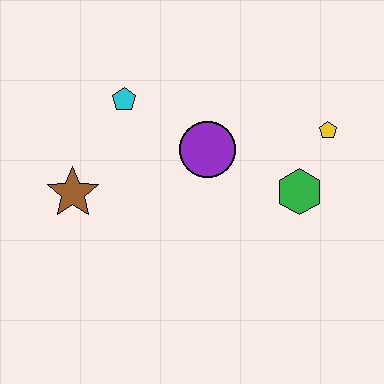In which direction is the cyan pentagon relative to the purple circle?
The cyan pentagon is to the left of the purple circle.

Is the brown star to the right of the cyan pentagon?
No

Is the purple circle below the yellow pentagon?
Yes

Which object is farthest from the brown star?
The yellow pentagon is farthest from the brown star.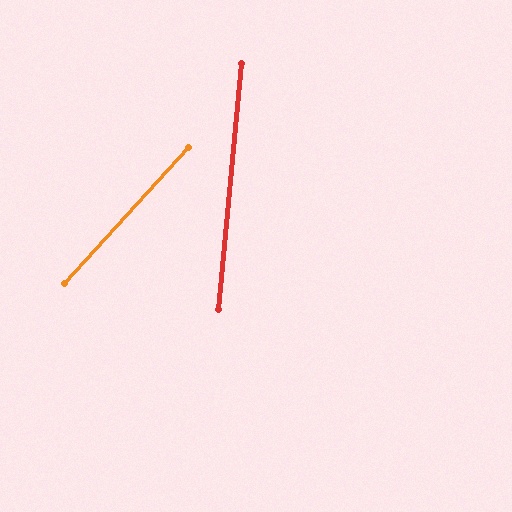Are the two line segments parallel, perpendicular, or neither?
Neither parallel nor perpendicular — they differ by about 37°.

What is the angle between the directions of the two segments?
Approximately 37 degrees.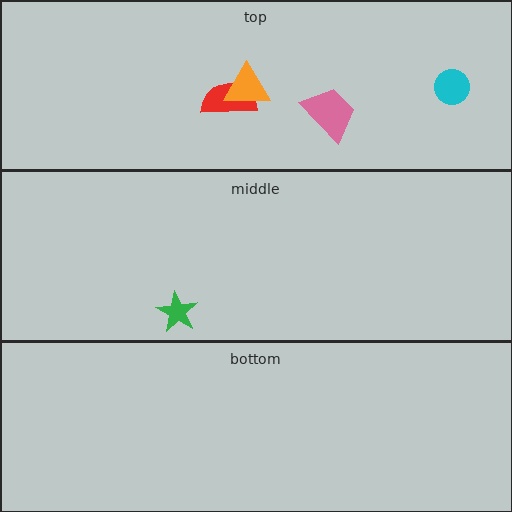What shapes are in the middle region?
The green star.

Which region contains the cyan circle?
The top region.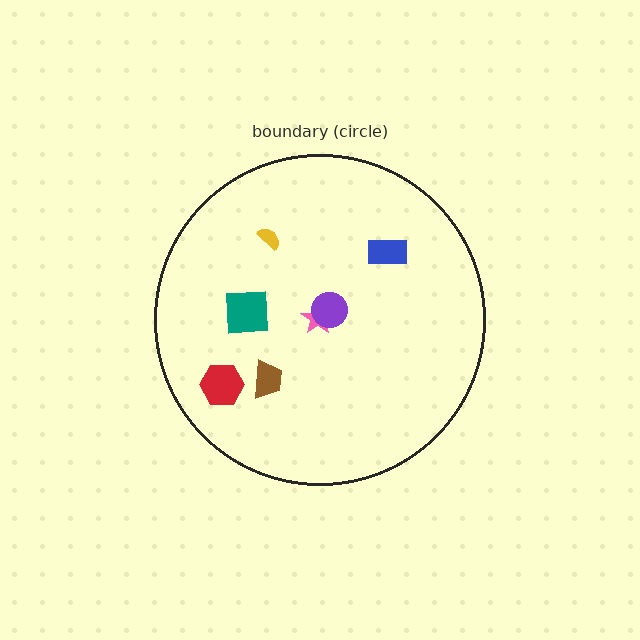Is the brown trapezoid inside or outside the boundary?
Inside.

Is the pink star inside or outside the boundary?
Inside.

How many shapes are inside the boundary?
7 inside, 0 outside.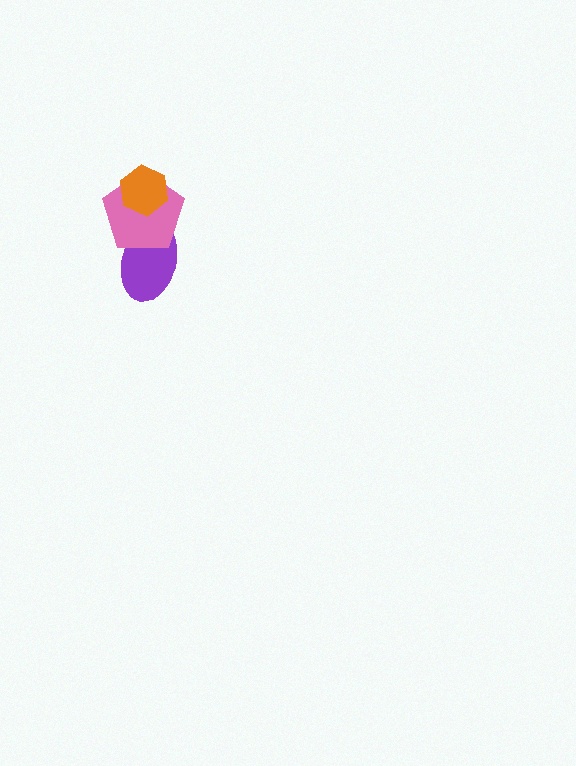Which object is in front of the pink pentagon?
The orange hexagon is in front of the pink pentagon.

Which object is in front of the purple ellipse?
The pink pentagon is in front of the purple ellipse.